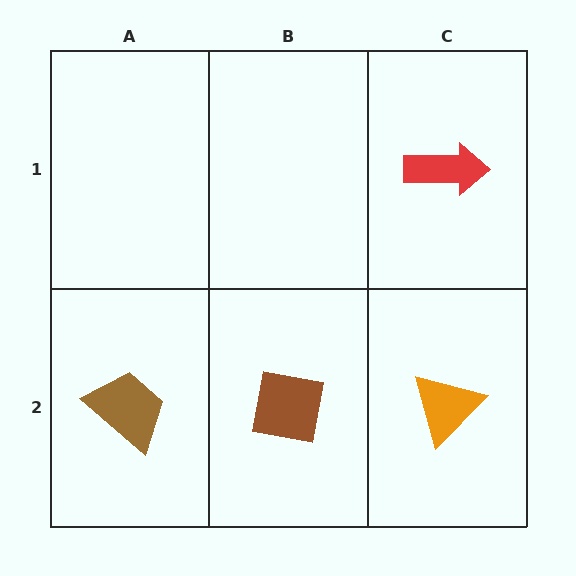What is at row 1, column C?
A red arrow.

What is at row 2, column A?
A brown trapezoid.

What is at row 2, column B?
A brown square.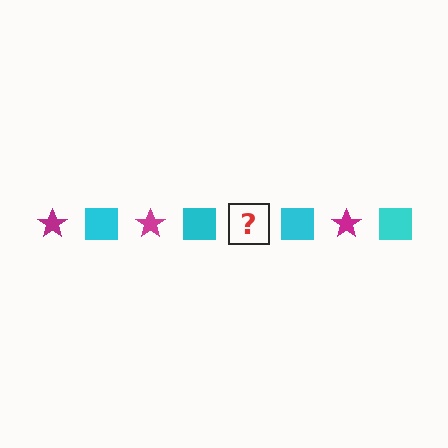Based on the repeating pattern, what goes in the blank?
The blank should be a magenta star.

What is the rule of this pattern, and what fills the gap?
The rule is that the pattern alternates between magenta star and cyan square. The gap should be filled with a magenta star.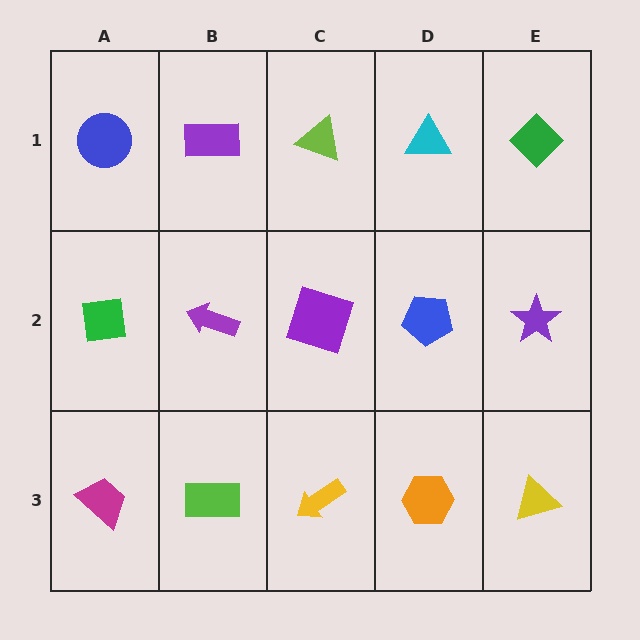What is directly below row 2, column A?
A magenta trapezoid.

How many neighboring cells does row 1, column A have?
2.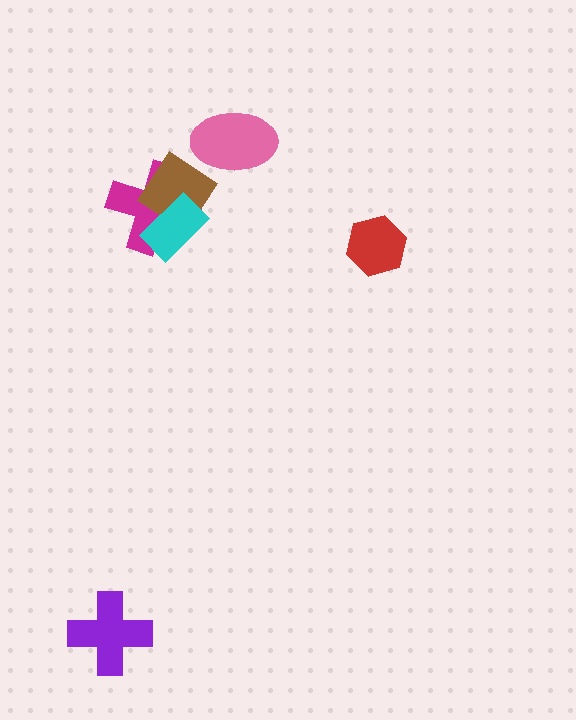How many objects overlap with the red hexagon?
0 objects overlap with the red hexagon.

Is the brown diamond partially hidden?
Yes, it is partially covered by another shape.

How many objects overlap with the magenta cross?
2 objects overlap with the magenta cross.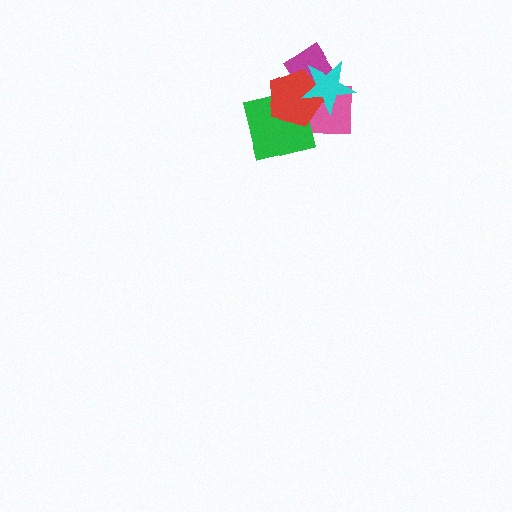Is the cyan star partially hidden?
No, no other shape covers it.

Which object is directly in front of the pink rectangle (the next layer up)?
The green square is directly in front of the pink rectangle.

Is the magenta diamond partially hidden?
Yes, it is partially covered by another shape.